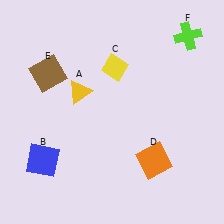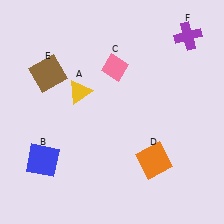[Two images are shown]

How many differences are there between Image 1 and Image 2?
There are 2 differences between the two images.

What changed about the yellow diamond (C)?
In Image 1, C is yellow. In Image 2, it changed to pink.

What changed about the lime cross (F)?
In Image 1, F is lime. In Image 2, it changed to purple.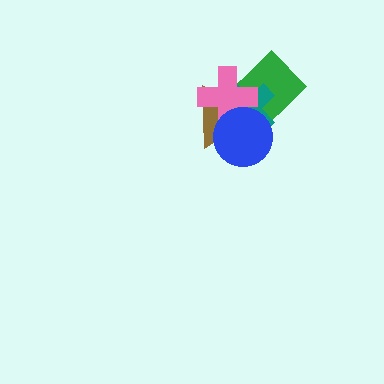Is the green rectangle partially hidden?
Yes, it is partially covered by another shape.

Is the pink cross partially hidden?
Yes, it is partially covered by another shape.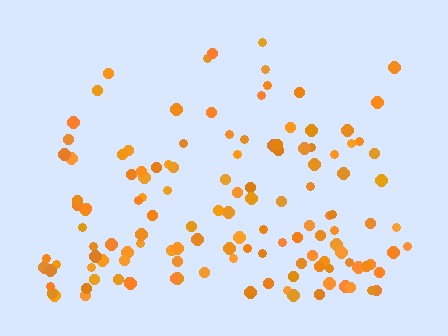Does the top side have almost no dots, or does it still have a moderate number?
Still a moderate number, just noticeably fewer than the bottom.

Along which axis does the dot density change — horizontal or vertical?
Vertical.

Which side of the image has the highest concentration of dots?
The bottom.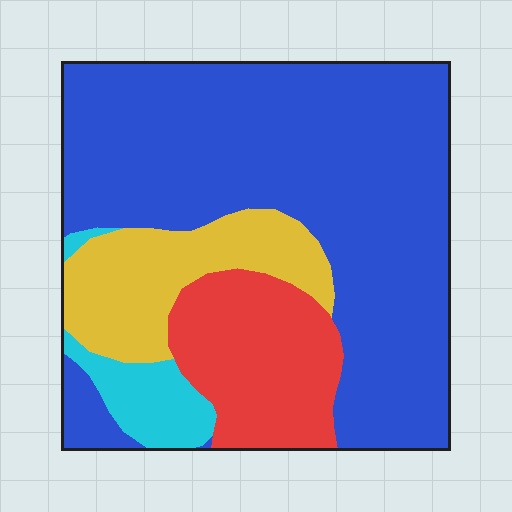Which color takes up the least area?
Cyan, at roughly 5%.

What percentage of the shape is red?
Red covers 17% of the shape.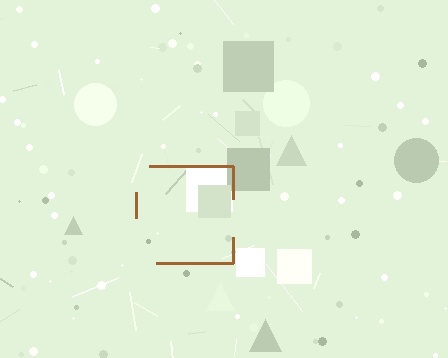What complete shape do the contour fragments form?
The contour fragments form a square.